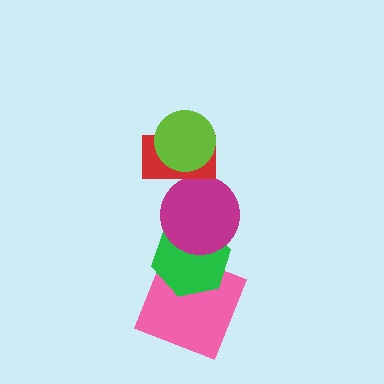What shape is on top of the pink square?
The green hexagon is on top of the pink square.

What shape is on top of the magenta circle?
The red rectangle is on top of the magenta circle.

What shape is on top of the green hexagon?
The magenta circle is on top of the green hexagon.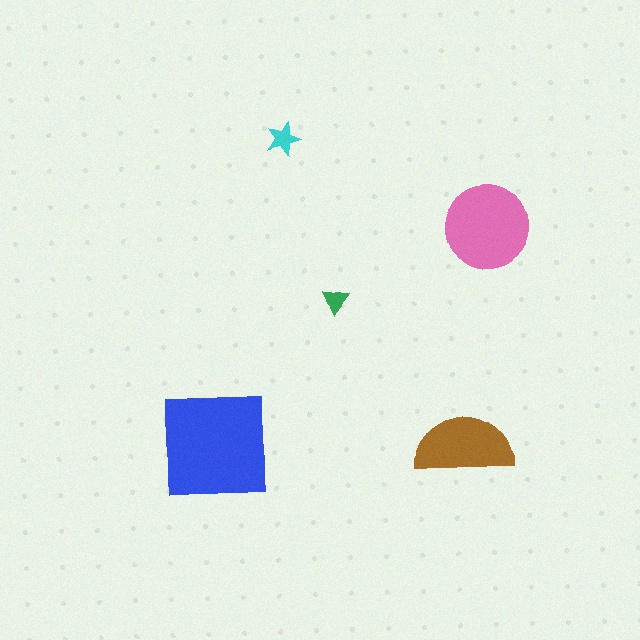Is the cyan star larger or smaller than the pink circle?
Smaller.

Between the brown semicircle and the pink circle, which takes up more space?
The pink circle.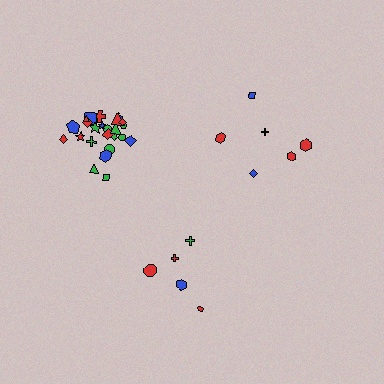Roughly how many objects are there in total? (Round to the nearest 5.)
Roughly 35 objects in total.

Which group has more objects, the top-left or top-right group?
The top-left group.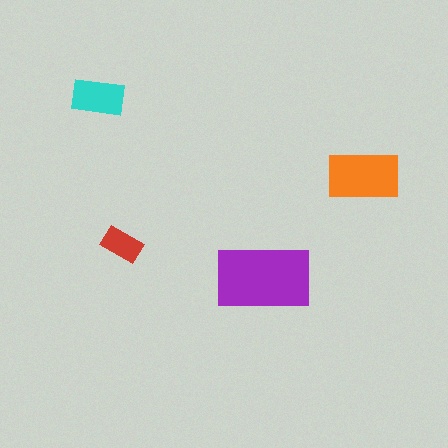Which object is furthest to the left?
The cyan rectangle is leftmost.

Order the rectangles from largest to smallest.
the purple one, the orange one, the cyan one, the red one.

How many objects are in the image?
There are 4 objects in the image.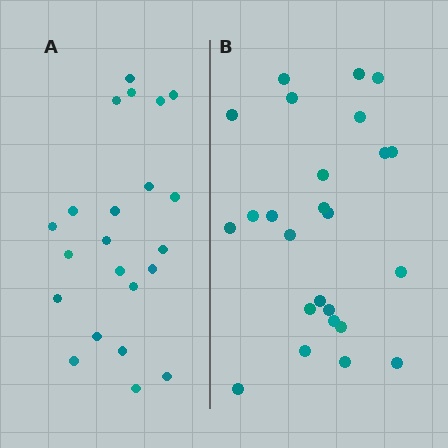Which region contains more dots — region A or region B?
Region B (the right region) has more dots.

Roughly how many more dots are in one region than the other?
Region B has just a few more — roughly 2 or 3 more dots than region A.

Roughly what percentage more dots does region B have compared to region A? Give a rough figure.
About 15% more.